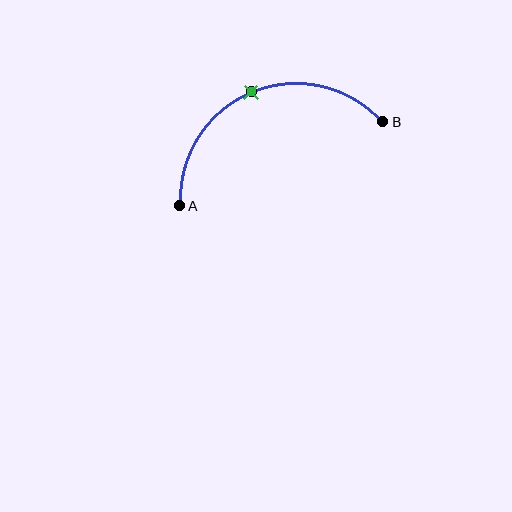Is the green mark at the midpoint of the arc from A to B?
Yes. The green mark lies on the arc at equal arc-length from both A and B — it is the arc midpoint.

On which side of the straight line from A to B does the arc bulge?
The arc bulges above the straight line connecting A and B.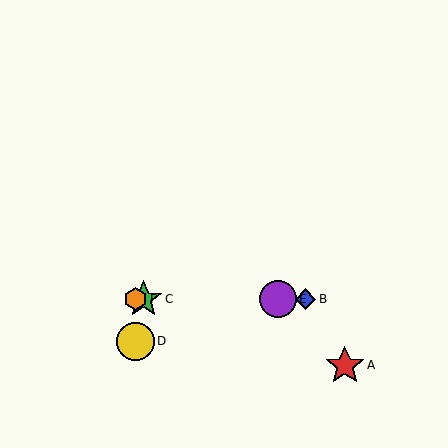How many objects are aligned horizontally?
4 objects (B, C, E, F) are aligned horizontally.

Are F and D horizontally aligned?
No, F is at y≈299 and D is at y≈341.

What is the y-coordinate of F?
Object F is at y≈299.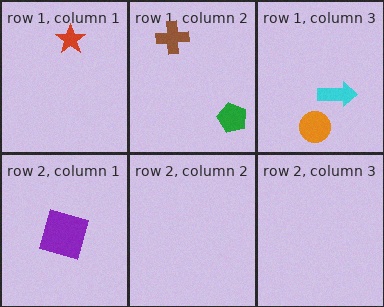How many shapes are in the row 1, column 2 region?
2.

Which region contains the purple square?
The row 2, column 1 region.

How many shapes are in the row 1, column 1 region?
1.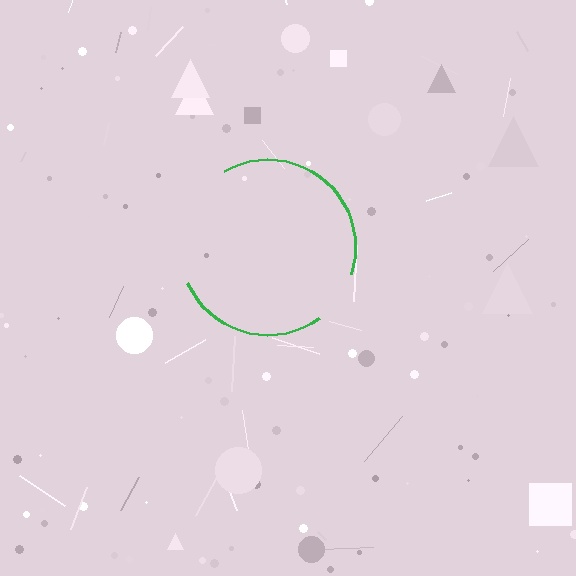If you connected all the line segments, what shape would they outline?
They would outline a circle.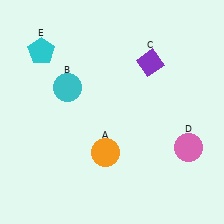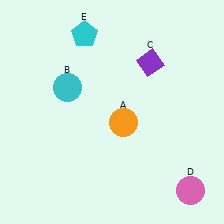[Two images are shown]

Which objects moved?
The objects that moved are: the orange circle (A), the pink circle (D), the cyan pentagon (E).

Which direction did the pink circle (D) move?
The pink circle (D) moved down.